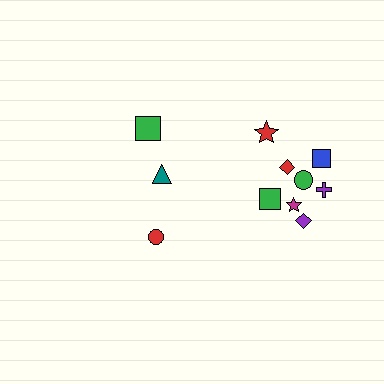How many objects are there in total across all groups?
There are 11 objects.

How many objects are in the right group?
There are 8 objects.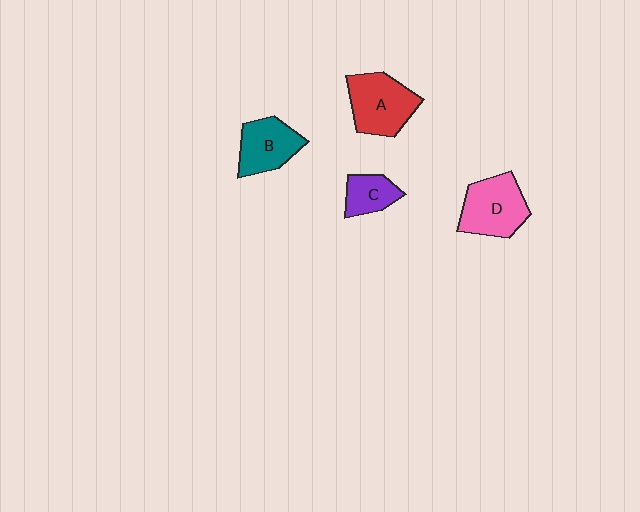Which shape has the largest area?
Shape A (red).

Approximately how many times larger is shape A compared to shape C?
Approximately 1.9 times.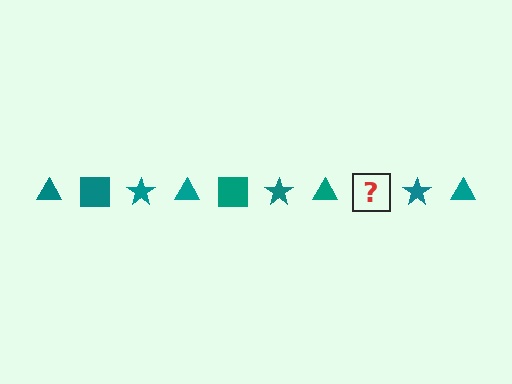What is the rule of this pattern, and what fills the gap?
The rule is that the pattern cycles through triangle, square, star shapes in teal. The gap should be filled with a teal square.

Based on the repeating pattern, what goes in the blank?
The blank should be a teal square.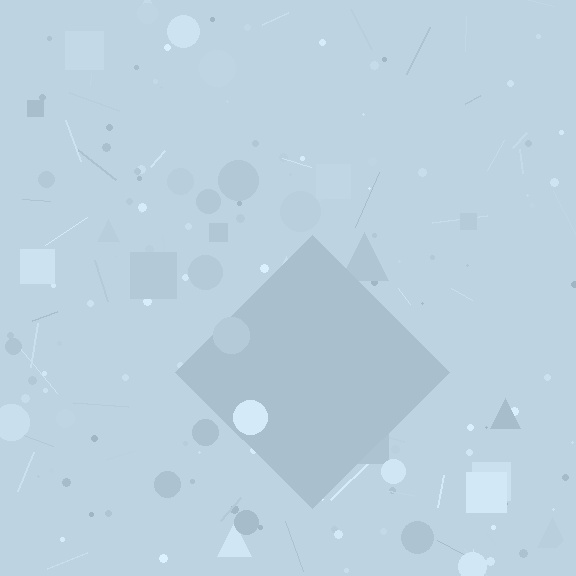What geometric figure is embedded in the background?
A diamond is embedded in the background.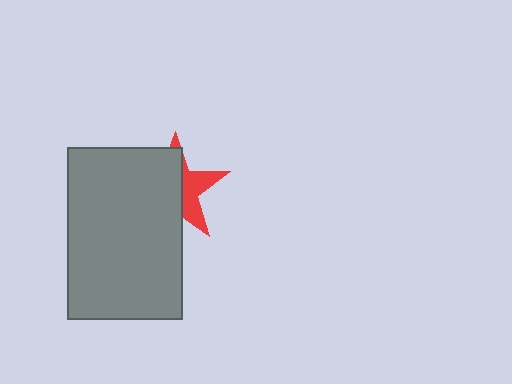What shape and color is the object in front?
The object in front is a gray rectangle.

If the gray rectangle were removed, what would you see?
You would see the complete red star.